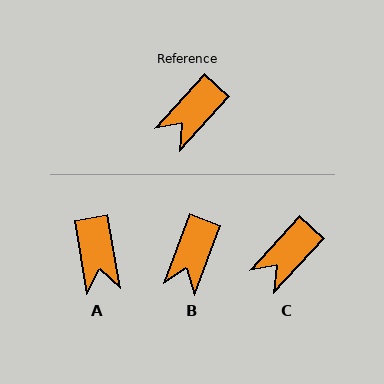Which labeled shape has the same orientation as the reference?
C.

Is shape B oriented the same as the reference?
No, it is off by about 22 degrees.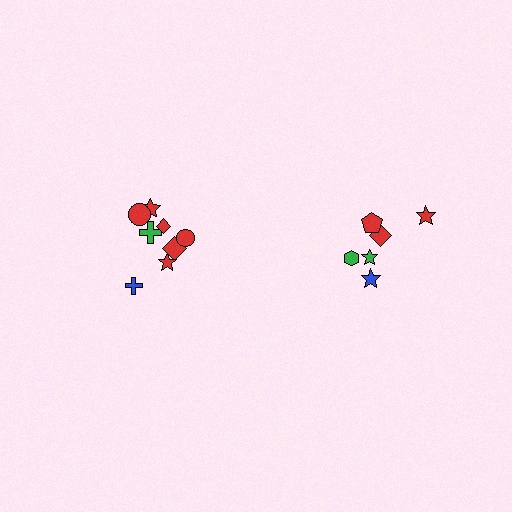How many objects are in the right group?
There are 6 objects.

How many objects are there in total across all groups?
There are 14 objects.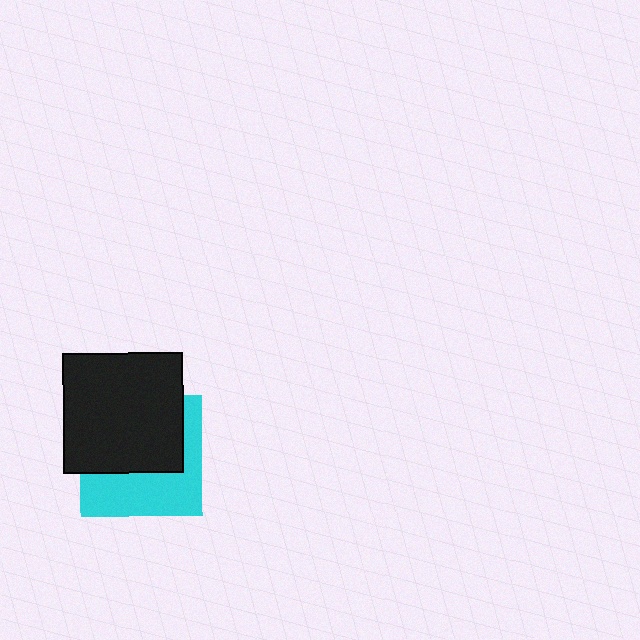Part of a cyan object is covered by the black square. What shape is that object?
It is a square.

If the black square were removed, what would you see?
You would see the complete cyan square.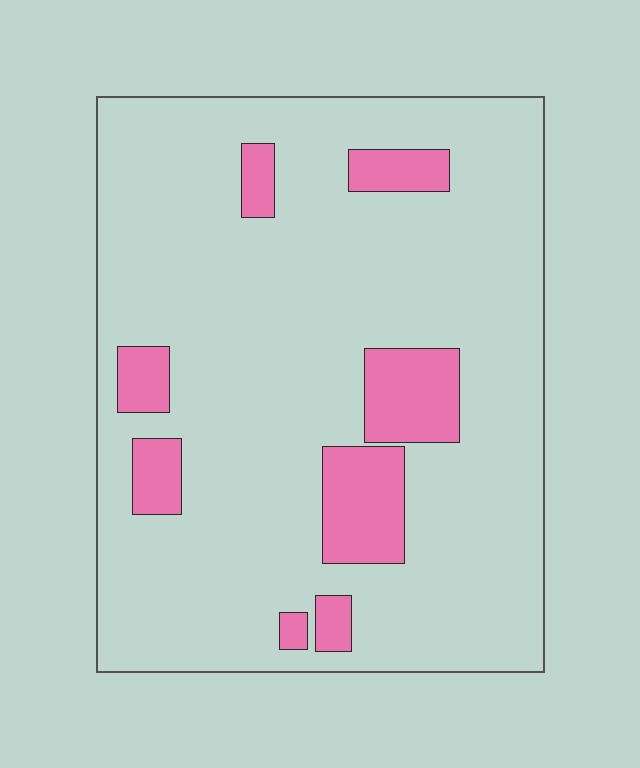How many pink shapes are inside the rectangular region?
8.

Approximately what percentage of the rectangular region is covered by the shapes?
Approximately 15%.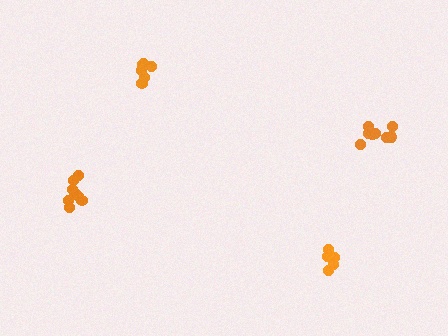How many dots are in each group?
Group 1: 6 dots, Group 2: 8 dots, Group 3: 5 dots, Group 4: 8 dots (27 total).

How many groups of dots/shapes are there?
There are 4 groups.